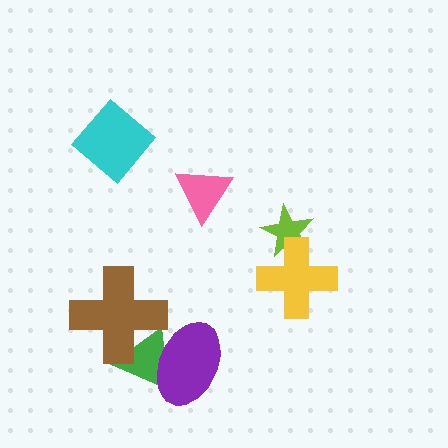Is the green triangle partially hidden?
Yes, it is partially covered by another shape.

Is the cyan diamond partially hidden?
No, no other shape covers it.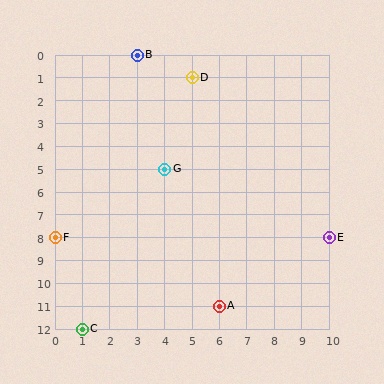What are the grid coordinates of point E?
Point E is at grid coordinates (10, 8).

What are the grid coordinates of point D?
Point D is at grid coordinates (5, 1).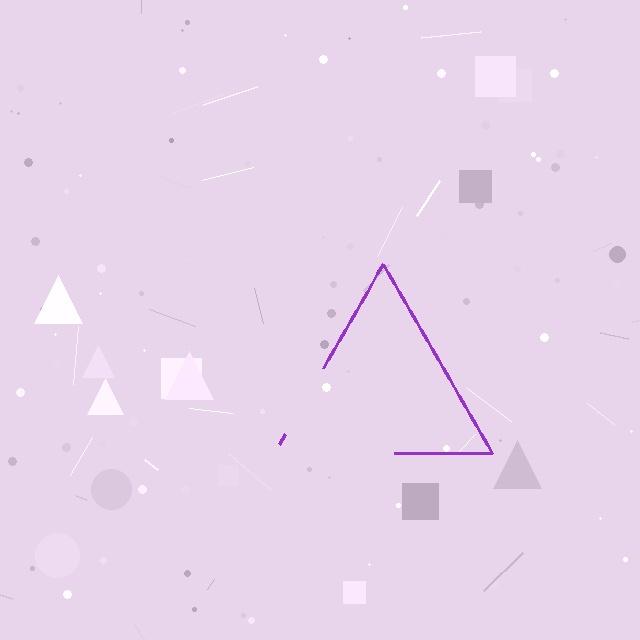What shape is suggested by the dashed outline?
The dashed outline suggests a triangle.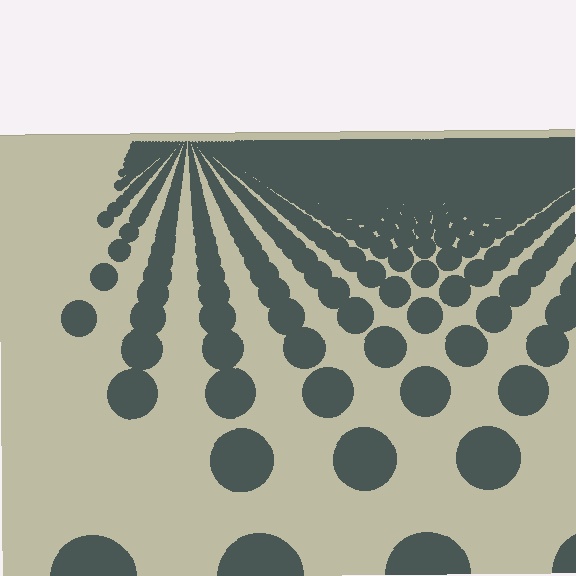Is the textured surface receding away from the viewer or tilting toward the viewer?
The surface is receding away from the viewer. Texture elements get smaller and denser toward the top.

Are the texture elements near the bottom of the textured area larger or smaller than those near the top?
Larger. Near the bottom, elements are closer to the viewer and appear at a bigger on-screen size.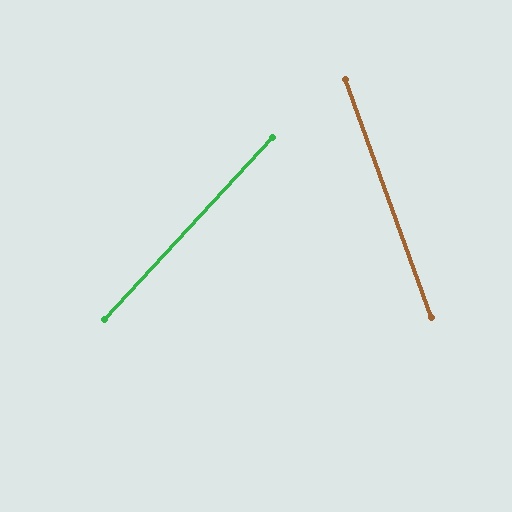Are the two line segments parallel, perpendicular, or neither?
Neither parallel nor perpendicular — they differ by about 63°.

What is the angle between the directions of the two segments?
Approximately 63 degrees.